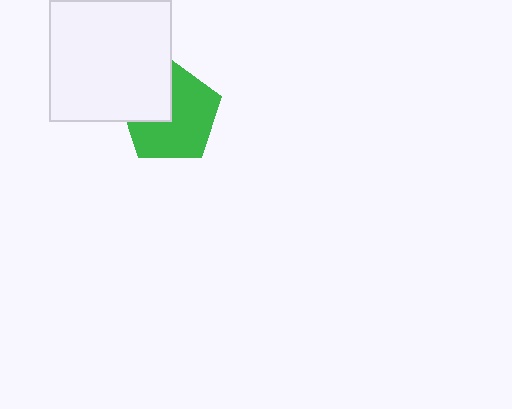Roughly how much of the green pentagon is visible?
Most of it is visible (roughly 68%).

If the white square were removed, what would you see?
You would see the complete green pentagon.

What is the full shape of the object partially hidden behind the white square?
The partially hidden object is a green pentagon.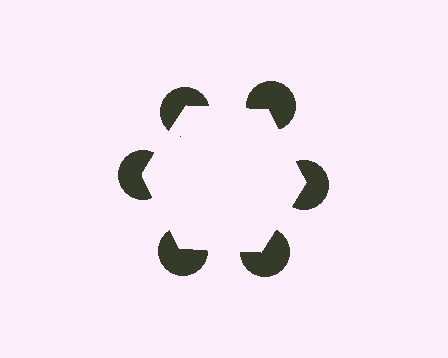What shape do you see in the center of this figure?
An illusory hexagon — its edges are inferred from the aligned wedge cuts in the pac-man discs, not physically drawn.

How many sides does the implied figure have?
6 sides.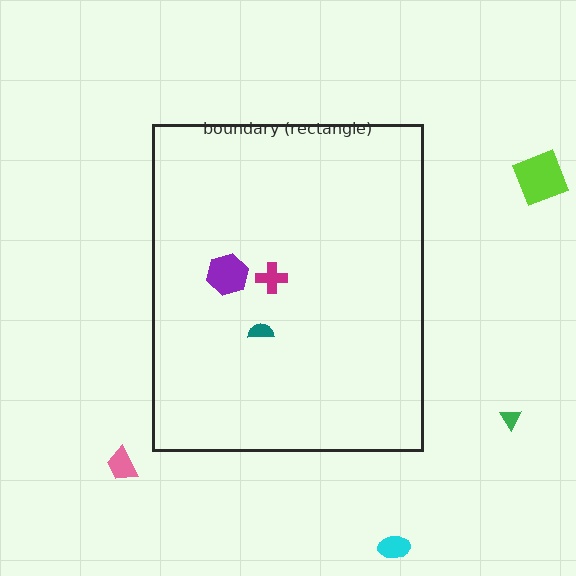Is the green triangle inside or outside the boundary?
Outside.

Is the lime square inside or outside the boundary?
Outside.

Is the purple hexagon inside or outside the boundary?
Inside.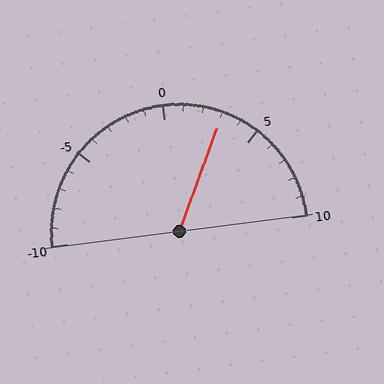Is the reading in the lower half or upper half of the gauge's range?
The reading is in the upper half of the range (-10 to 10).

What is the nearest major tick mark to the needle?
The nearest major tick mark is 5.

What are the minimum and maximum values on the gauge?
The gauge ranges from -10 to 10.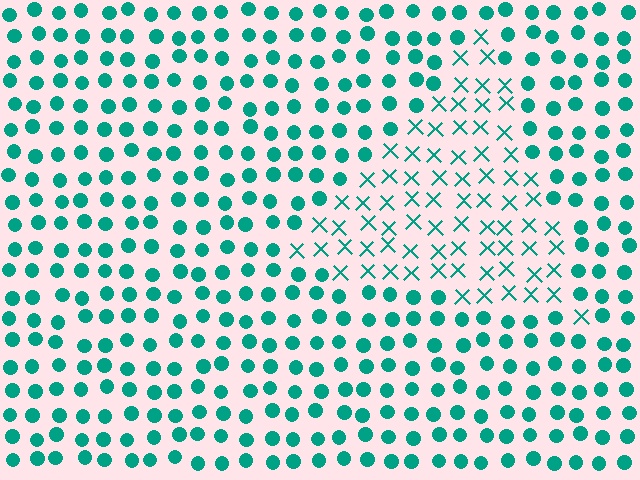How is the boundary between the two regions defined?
The boundary is defined by a change in element shape: X marks inside vs. circles outside. All elements share the same color and spacing.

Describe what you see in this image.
The image is filled with small teal elements arranged in a uniform grid. A triangle-shaped region contains X marks, while the surrounding area contains circles. The boundary is defined purely by the change in element shape.